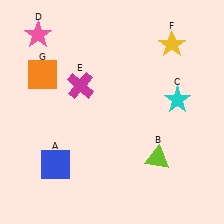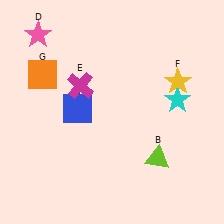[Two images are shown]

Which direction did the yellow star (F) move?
The yellow star (F) moved down.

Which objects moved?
The objects that moved are: the blue square (A), the yellow star (F).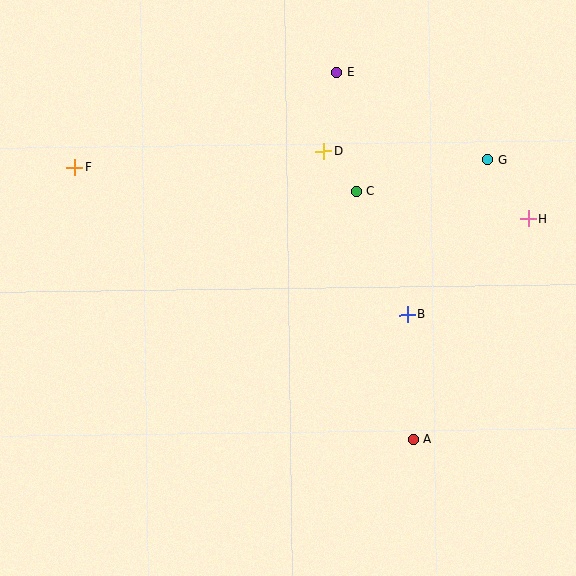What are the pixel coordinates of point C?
Point C is at (356, 191).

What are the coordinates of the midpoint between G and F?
The midpoint between G and F is at (282, 163).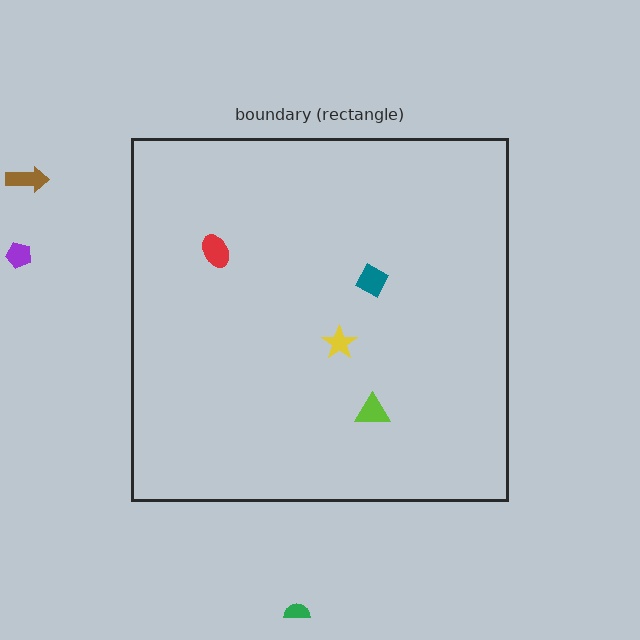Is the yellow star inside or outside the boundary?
Inside.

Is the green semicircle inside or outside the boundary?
Outside.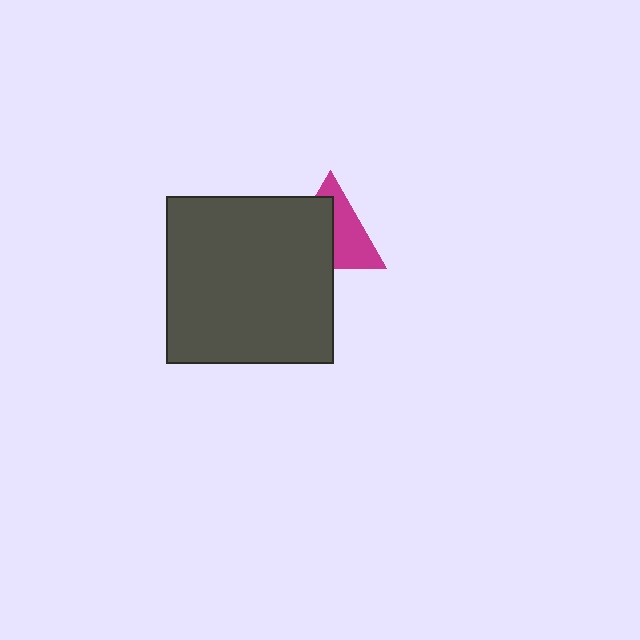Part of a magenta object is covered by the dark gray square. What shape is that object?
It is a triangle.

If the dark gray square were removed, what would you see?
You would see the complete magenta triangle.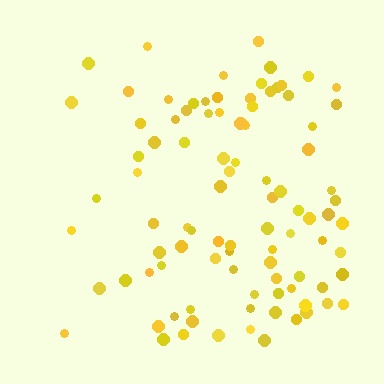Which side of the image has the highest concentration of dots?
The right.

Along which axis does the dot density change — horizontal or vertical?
Horizontal.